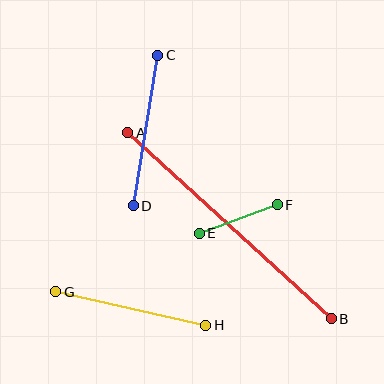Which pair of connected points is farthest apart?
Points A and B are farthest apart.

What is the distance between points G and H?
The distance is approximately 154 pixels.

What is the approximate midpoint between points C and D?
The midpoint is at approximately (146, 130) pixels.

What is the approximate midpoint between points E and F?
The midpoint is at approximately (238, 219) pixels.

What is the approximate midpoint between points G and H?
The midpoint is at approximately (131, 309) pixels.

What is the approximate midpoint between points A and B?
The midpoint is at approximately (230, 226) pixels.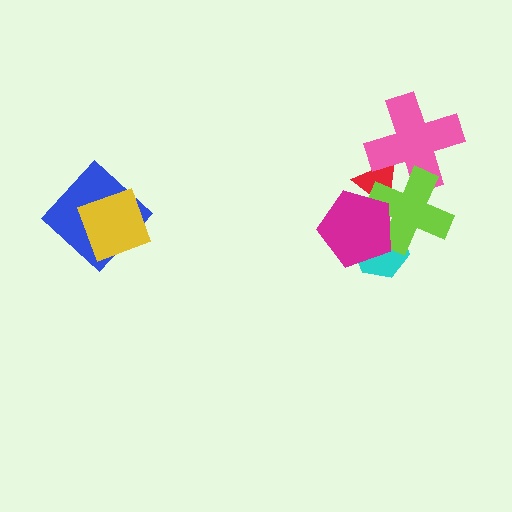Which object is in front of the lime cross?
The magenta pentagon is in front of the lime cross.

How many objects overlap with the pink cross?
2 objects overlap with the pink cross.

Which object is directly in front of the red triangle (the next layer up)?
The pink cross is directly in front of the red triangle.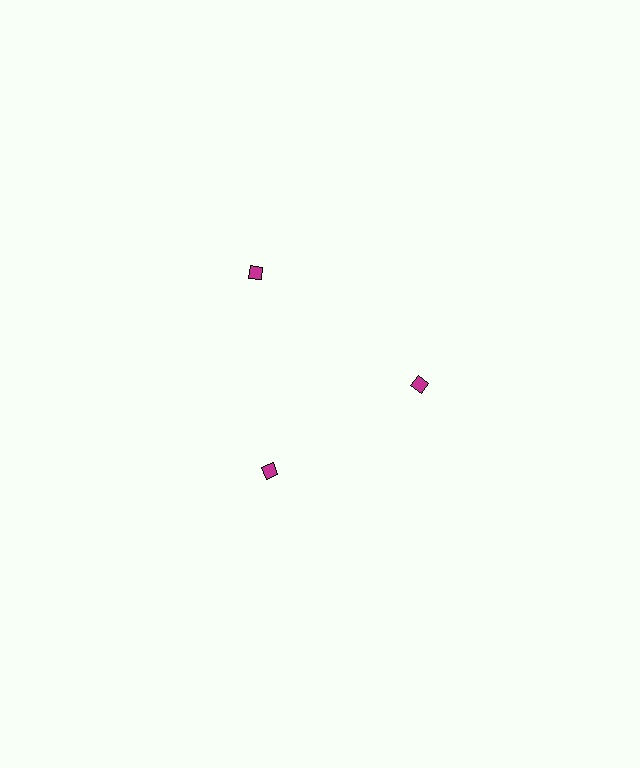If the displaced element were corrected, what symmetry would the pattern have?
It would have 3-fold rotational symmetry — the pattern would map onto itself every 120 degrees.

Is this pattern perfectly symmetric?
No. The 3 magenta diamonds are arranged in a ring, but one element near the 11 o'clock position is pushed outward from the center, breaking the 3-fold rotational symmetry.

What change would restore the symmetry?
The symmetry would be restored by moving it inward, back onto the ring so that all 3 diamonds sit at equal angles and equal distance from the center.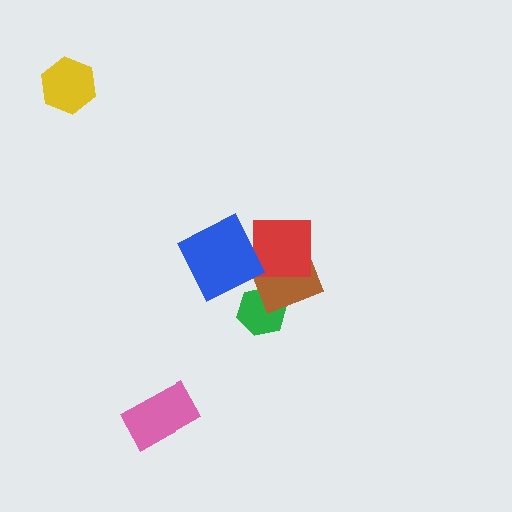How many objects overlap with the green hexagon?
1 object overlaps with the green hexagon.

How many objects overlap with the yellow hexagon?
0 objects overlap with the yellow hexagon.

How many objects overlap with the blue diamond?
2 objects overlap with the blue diamond.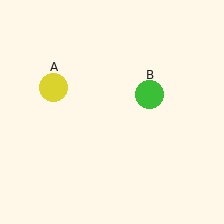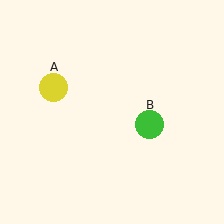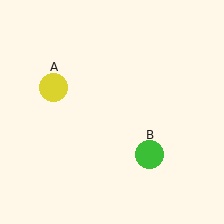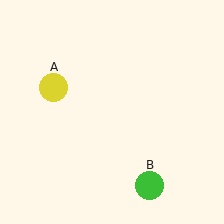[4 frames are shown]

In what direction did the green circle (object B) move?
The green circle (object B) moved down.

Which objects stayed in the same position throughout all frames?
Yellow circle (object A) remained stationary.